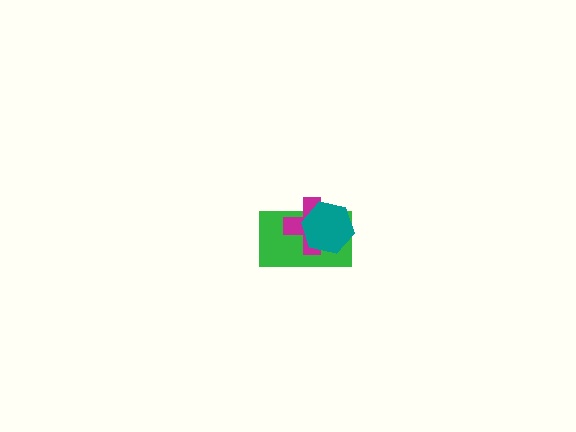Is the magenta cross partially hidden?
Yes, it is partially covered by another shape.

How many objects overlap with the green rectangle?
2 objects overlap with the green rectangle.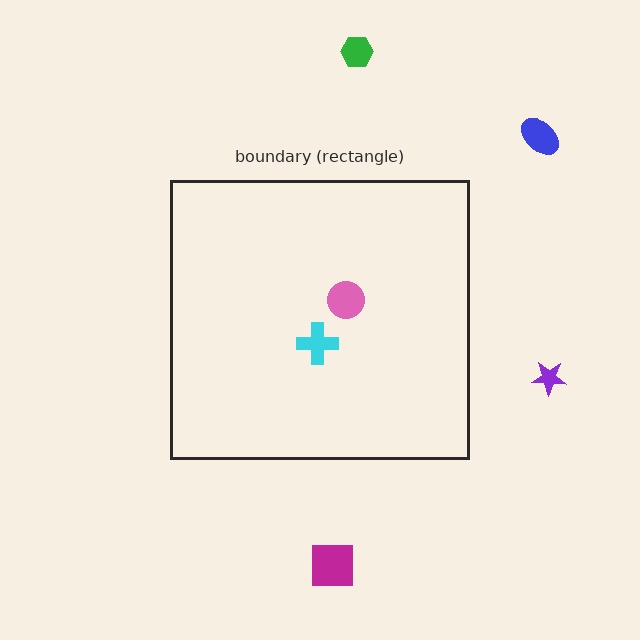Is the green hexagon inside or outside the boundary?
Outside.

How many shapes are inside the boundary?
2 inside, 4 outside.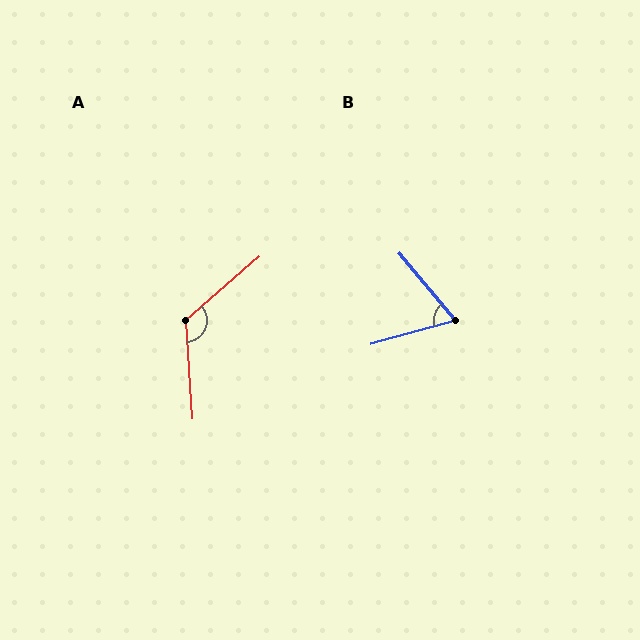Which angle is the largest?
A, at approximately 127 degrees.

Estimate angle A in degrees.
Approximately 127 degrees.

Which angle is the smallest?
B, at approximately 65 degrees.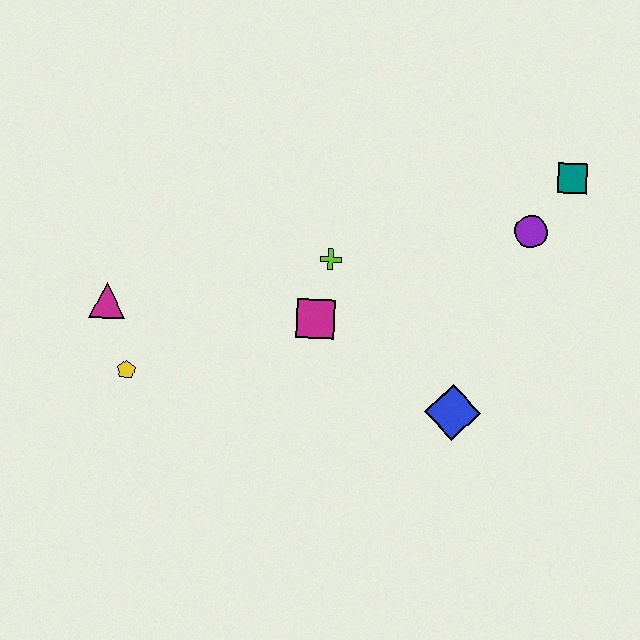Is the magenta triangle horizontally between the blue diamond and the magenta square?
No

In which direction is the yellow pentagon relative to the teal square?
The yellow pentagon is to the left of the teal square.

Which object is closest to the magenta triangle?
The yellow pentagon is closest to the magenta triangle.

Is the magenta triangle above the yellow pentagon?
Yes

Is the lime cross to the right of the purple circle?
No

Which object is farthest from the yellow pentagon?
The teal square is farthest from the yellow pentagon.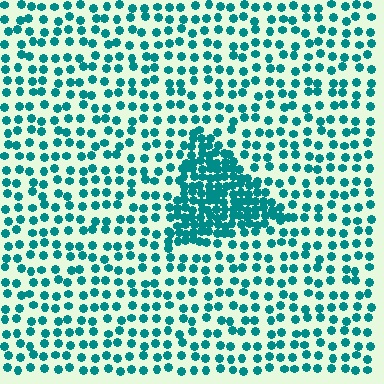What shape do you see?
I see a triangle.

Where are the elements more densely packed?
The elements are more densely packed inside the triangle boundary.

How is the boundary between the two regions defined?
The boundary is defined by a change in element density (approximately 2.5x ratio). All elements are the same color, size, and shape.